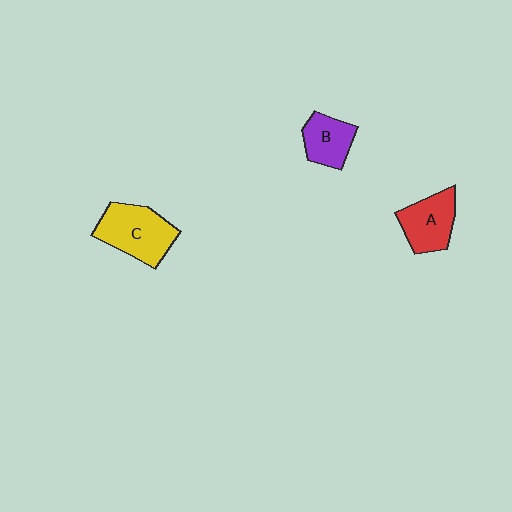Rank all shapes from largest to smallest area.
From largest to smallest: C (yellow), A (red), B (purple).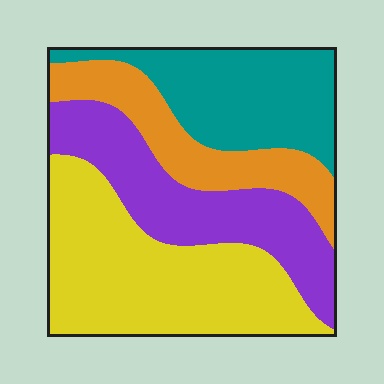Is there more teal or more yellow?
Yellow.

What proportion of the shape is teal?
Teal covers about 25% of the shape.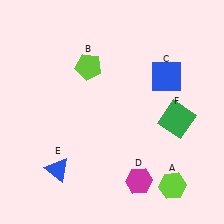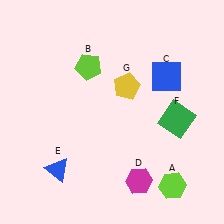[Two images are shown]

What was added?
A yellow pentagon (G) was added in Image 2.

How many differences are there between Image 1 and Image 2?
There is 1 difference between the two images.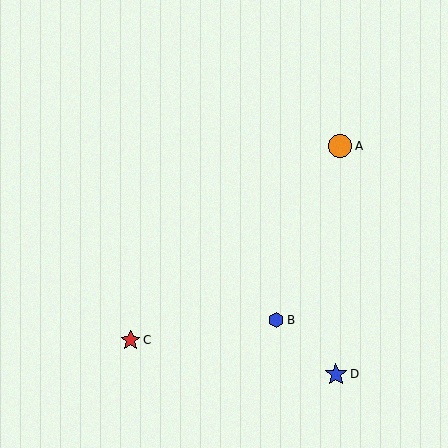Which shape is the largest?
The orange circle (labeled A) is the largest.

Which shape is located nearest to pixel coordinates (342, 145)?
The orange circle (labeled A) at (340, 146) is nearest to that location.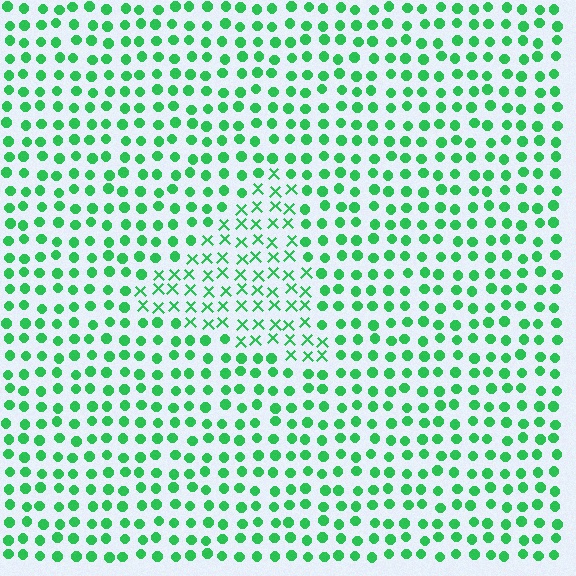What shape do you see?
I see a triangle.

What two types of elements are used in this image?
The image uses X marks inside the triangle region and circles outside it.